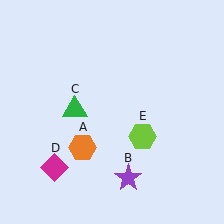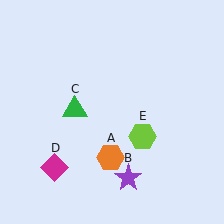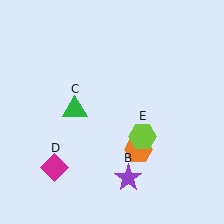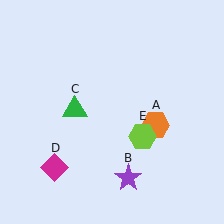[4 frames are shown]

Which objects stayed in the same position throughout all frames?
Purple star (object B) and green triangle (object C) and magenta diamond (object D) and lime hexagon (object E) remained stationary.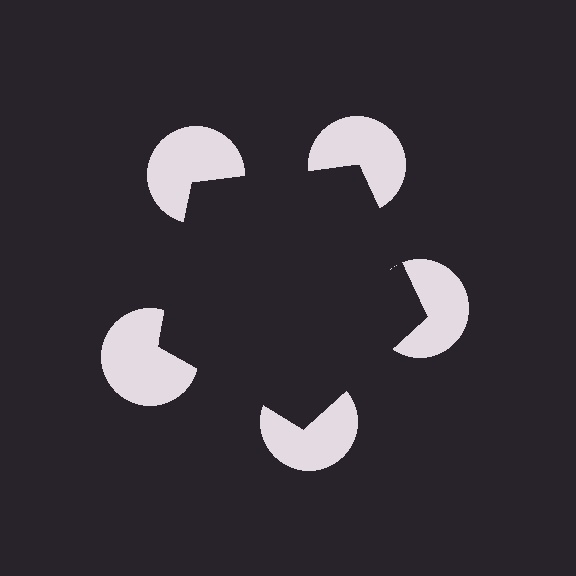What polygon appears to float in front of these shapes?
An illusory pentagon — its edges are inferred from the aligned wedge cuts in the pac-man discs, not physically drawn.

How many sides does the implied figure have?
5 sides.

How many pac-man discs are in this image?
There are 5 — one at each vertex of the illusory pentagon.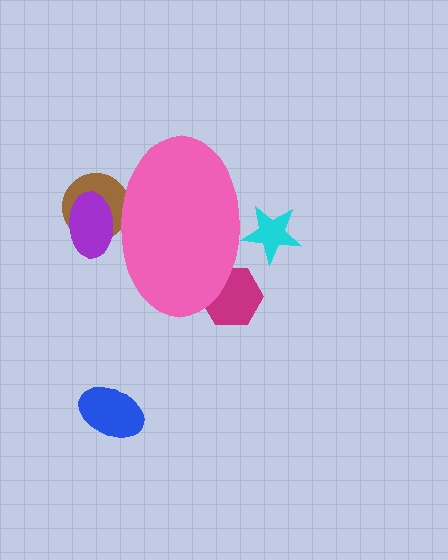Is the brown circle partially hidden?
Yes, the brown circle is partially hidden behind the pink ellipse.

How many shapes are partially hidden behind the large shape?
4 shapes are partially hidden.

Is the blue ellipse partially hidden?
No, the blue ellipse is fully visible.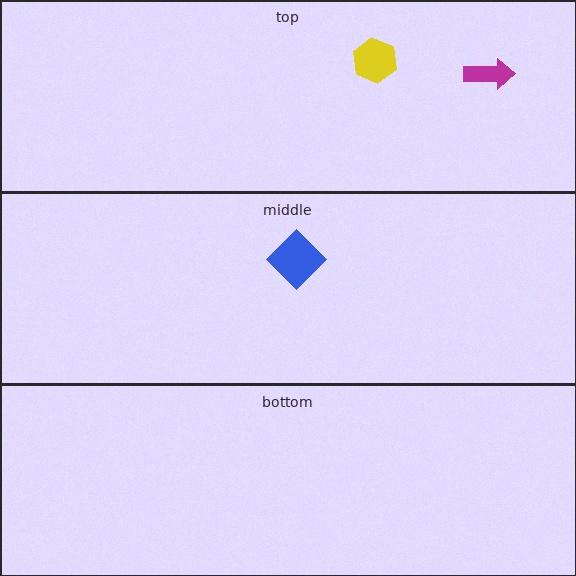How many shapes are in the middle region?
1.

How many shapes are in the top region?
2.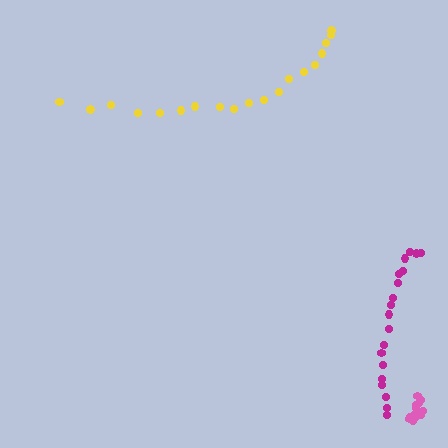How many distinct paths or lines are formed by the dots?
There are 3 distinct paths.